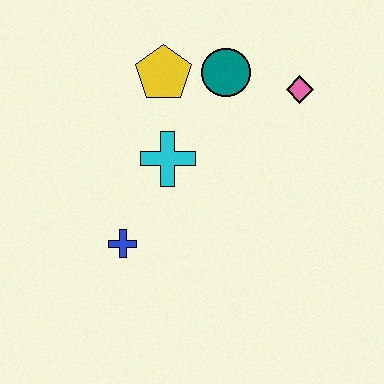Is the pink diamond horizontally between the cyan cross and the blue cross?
No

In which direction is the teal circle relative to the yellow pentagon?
The teal circle is to the right of the yellow pentagon.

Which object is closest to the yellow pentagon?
The teal circle is closest to the yellow pentagon.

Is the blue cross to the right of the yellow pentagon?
No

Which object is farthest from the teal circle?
The blue cross is farthest from the teal circle.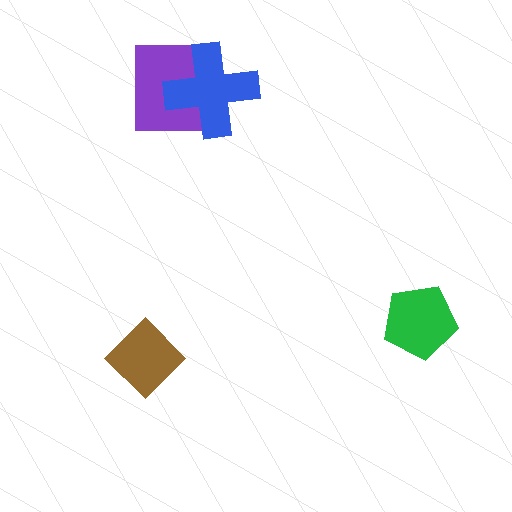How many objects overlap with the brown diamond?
0 objects overlap with the brown diamond.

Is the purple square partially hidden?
Yes, it is partially covered by another shape.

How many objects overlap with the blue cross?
1 object overlaps with the blue cross.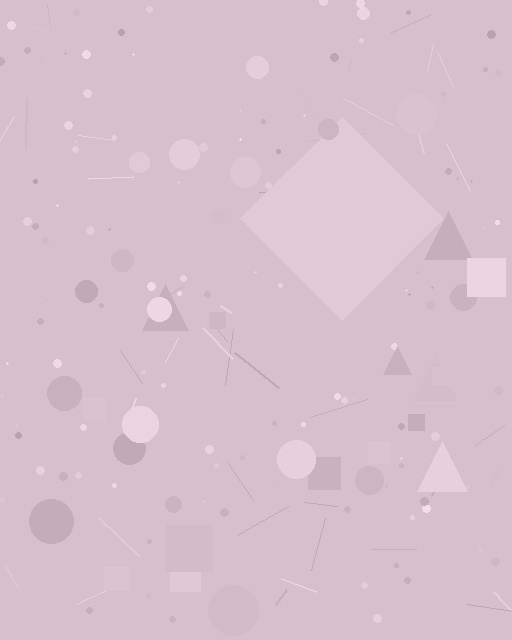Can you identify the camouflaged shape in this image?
The camouflaged shape is a diamond.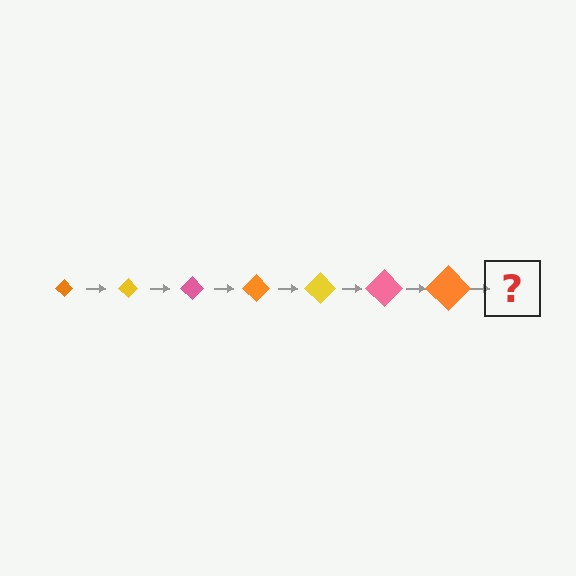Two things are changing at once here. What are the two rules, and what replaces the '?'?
The two rules are that the diamond grows larger each step and the color cycles through orange, yellow, and pink. The '?' should be a yellow diamond, larger than the previous one.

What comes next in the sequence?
The next element should be a yellow diamond, larger than the previous one.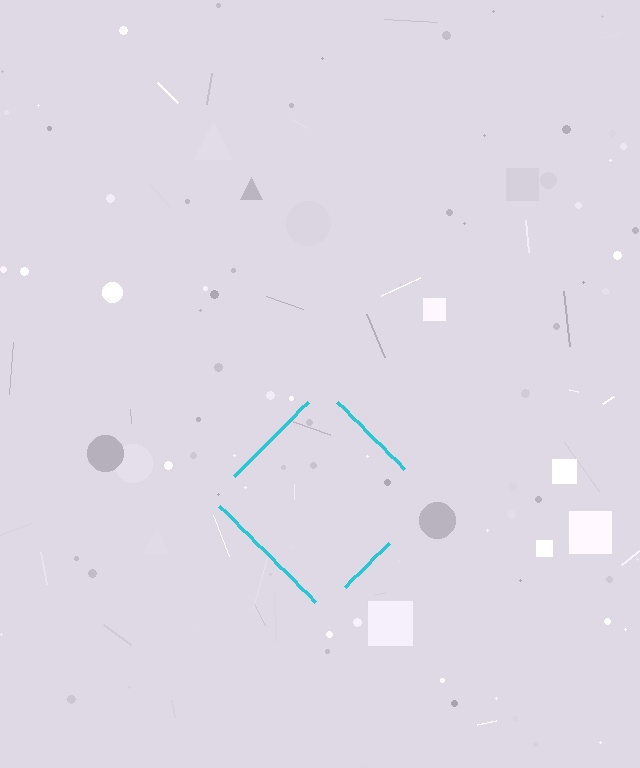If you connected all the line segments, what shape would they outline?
They would outline a diamond.